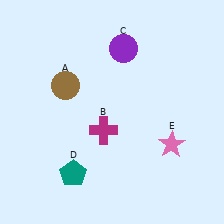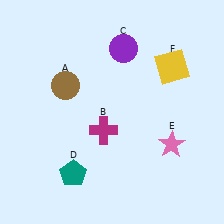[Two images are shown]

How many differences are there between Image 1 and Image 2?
There is 1 difference between the two images.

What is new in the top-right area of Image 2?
A yellow square (F) was added in the top-right area of Image 2.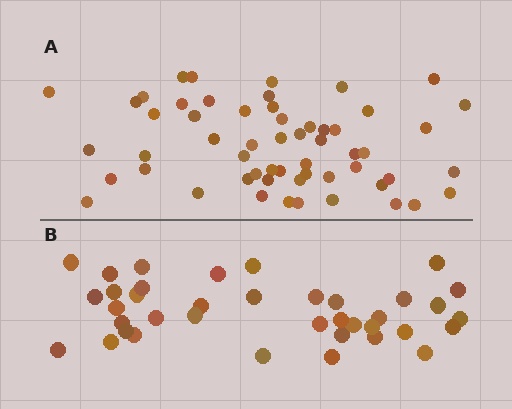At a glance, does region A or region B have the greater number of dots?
Region A (the top region) has more dots.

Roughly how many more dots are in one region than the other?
Region A has approximately 20 more dots than region B.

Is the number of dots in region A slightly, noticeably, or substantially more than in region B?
Region A has substantially more. The ratio is roughly 1.5 to 1.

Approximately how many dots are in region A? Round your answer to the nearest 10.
About 60 dots. (The exact count is 56, which rounds to 60.)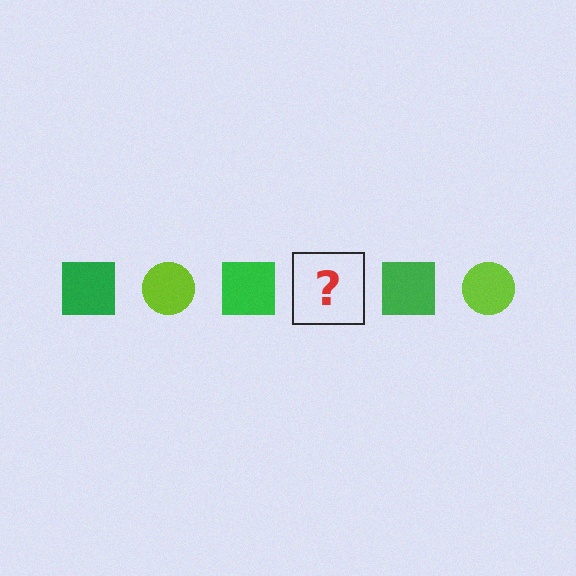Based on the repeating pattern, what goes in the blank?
The blank should be a lime circle.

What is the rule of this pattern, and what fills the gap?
The rule is that the pattern alternates between green square and lime circle. The gap should be filled with a lime circle.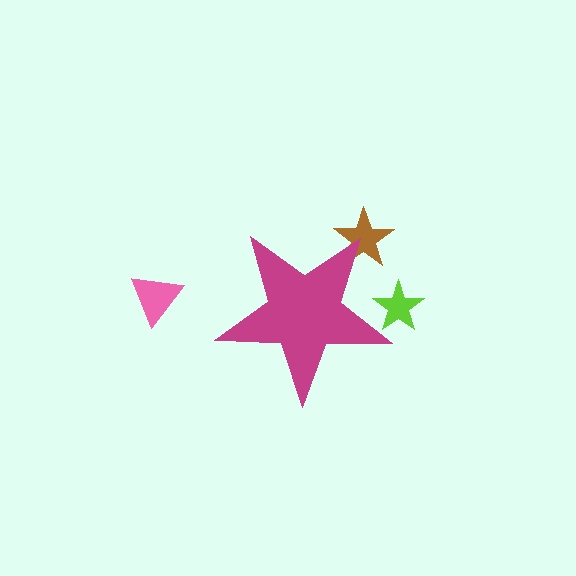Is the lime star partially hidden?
Yes, the lime star is partially hidden behind the magenta star.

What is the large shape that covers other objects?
A magenta star.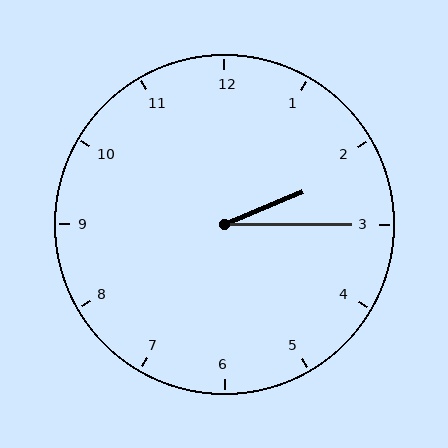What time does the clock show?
2:15.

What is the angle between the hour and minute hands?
Approximately 22 degrees.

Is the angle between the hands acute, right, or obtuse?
It is acute.